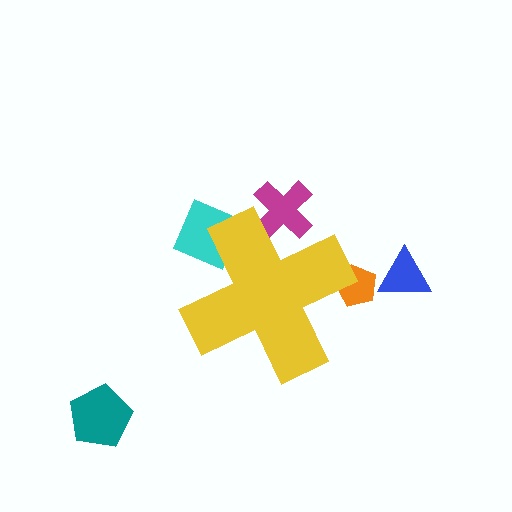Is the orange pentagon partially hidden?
Yes, the orange pentagon is partially hidden behind the yellow cross.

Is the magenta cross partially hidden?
Yes, the magenta cross is partially hidden behind the yellow cross.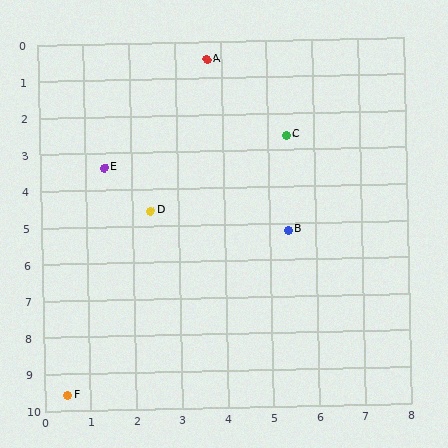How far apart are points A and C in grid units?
Points A and C are about 2.7 grid units apart.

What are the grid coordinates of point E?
Point E is at approximately (1.4, 3.4).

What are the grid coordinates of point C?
Point C is at approximately (5.4, 2.6).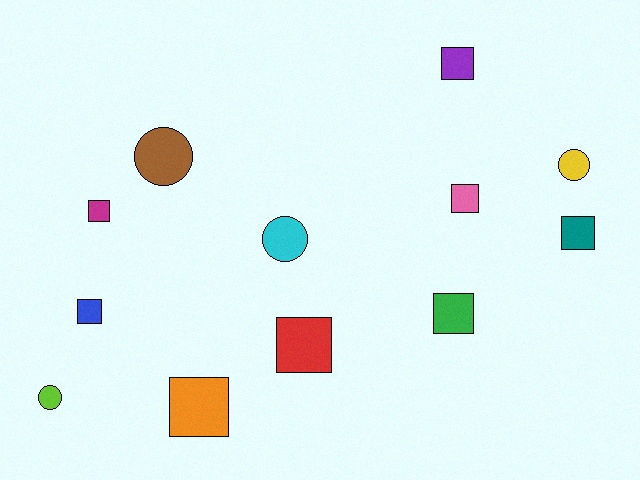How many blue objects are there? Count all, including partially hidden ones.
There is 1 blue object.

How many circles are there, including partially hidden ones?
There are 4 circles.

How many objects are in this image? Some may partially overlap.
There are 12 objects.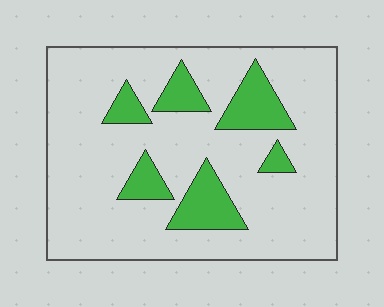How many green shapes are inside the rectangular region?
6.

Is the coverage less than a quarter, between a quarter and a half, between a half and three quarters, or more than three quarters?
Less than a quarter.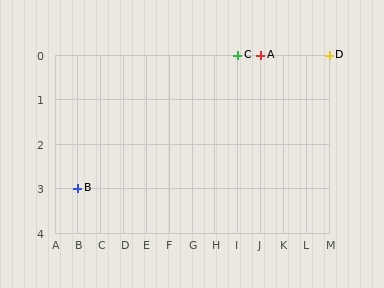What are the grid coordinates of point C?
Point C is at grid coordinates (I, 0).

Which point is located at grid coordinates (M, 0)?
Point D is at (M, 0).